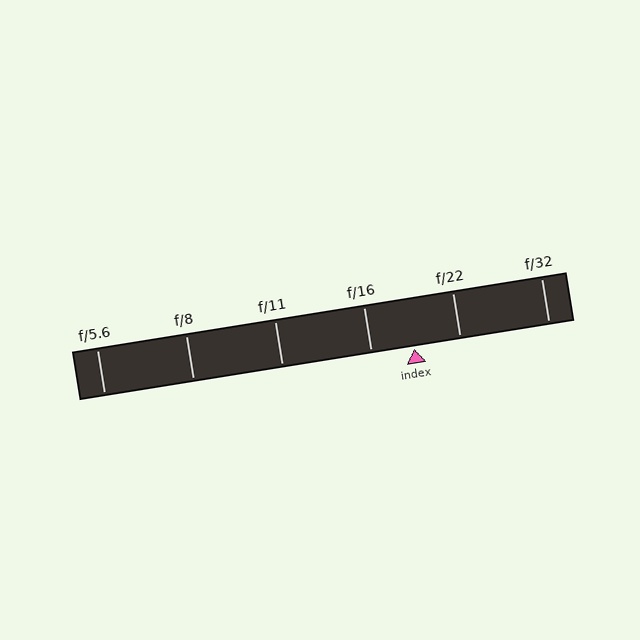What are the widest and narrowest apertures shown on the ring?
The widest aperture shown is f/5.6 and the narrowest is f/32.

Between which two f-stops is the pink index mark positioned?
The index mark is between f/16 and f/22.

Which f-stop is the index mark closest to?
The index mark is closest to f/16.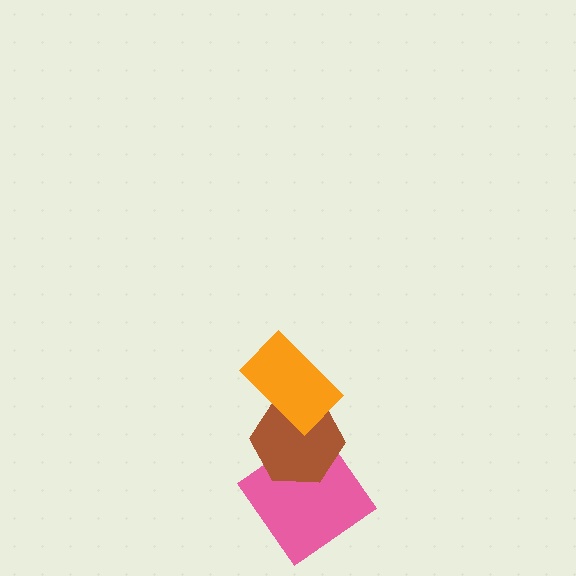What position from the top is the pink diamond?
The pink diamond is 3rd from the top.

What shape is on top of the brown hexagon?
The orange rectangle is on top of the brown hexagon.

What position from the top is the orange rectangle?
The orange rectangle is 1st from the top.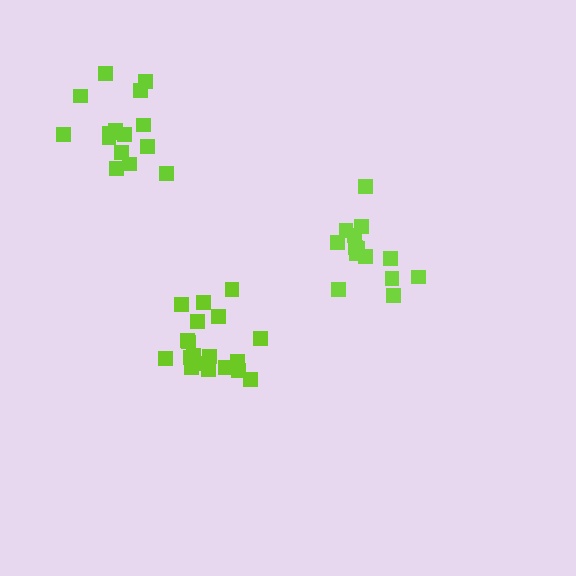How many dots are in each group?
Group 1: 15 dots, Group 2: 20 dots, Group 3: 14 dots (49 total).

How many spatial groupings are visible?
There are 3 spatial groupings.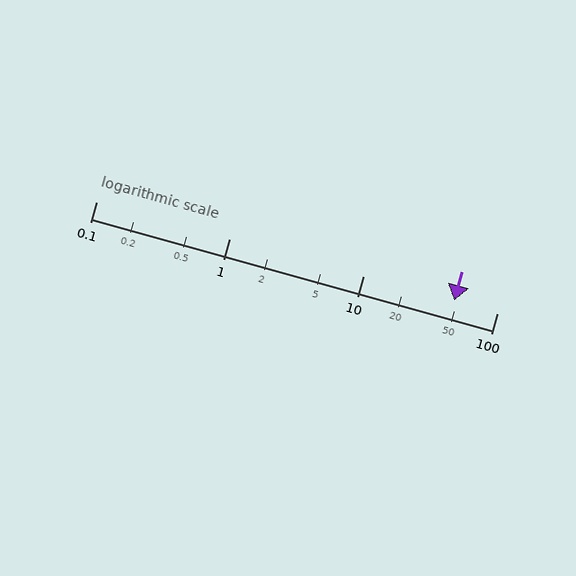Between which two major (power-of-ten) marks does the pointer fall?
The pointer is between 10 and 100.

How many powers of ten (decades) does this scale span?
The scale spans 3 decades, from 0.1 to 100.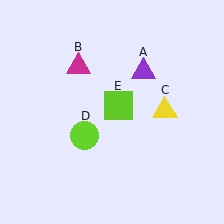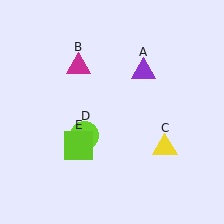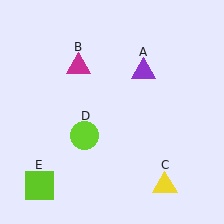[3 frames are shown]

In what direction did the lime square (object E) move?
The lime square (object E) moved down and to the left.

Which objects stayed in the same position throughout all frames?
Purple triangle (object A) and magenta triangle (object B) and lime circle (object D) remained stationary.